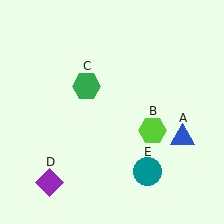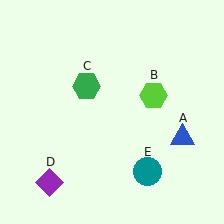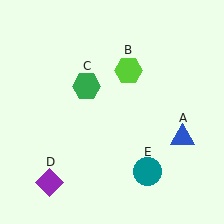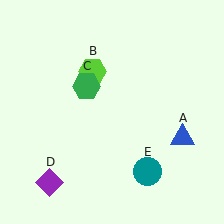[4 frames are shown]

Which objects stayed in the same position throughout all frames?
Blue triangle (object A) and green hexagon (object C) and purple diamond (object D) and teal circle (object E) remained stationary.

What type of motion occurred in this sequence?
The lime hexagon (object B) rotated counterclockwise around the center of the scene.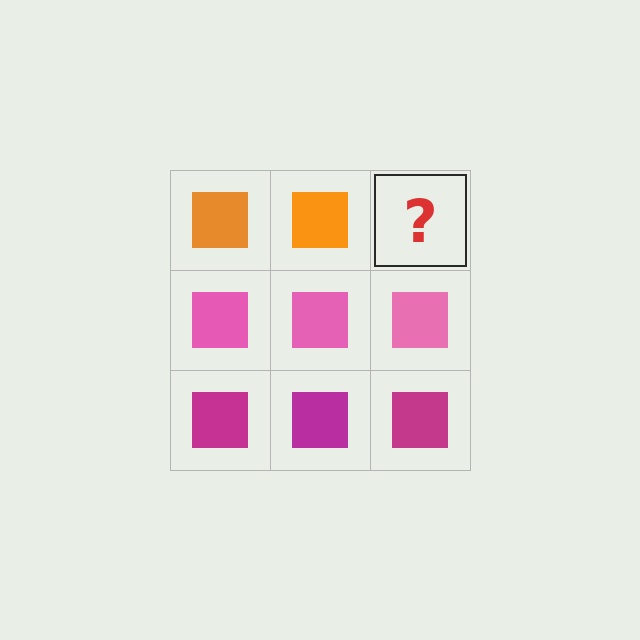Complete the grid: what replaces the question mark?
The question mark should be replaced with an orange square.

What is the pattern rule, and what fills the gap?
The rule is that each row has a consistent color. The gap should be filled with an orange square.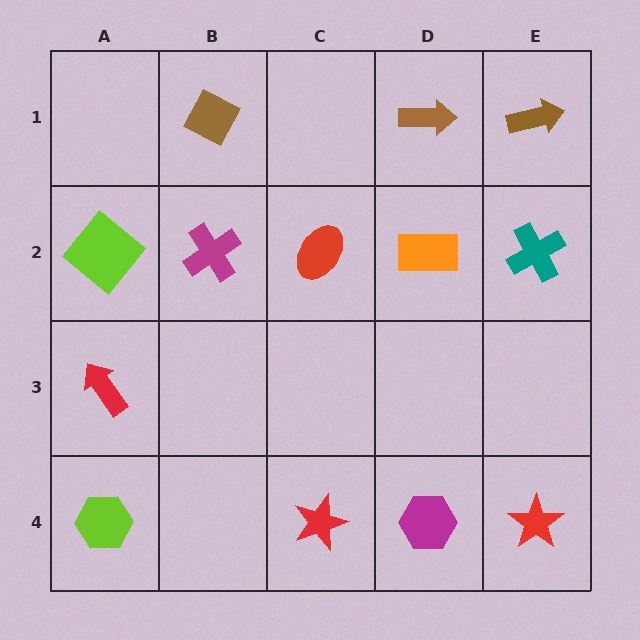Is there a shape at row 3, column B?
No, that cell is empty.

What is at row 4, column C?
A red star.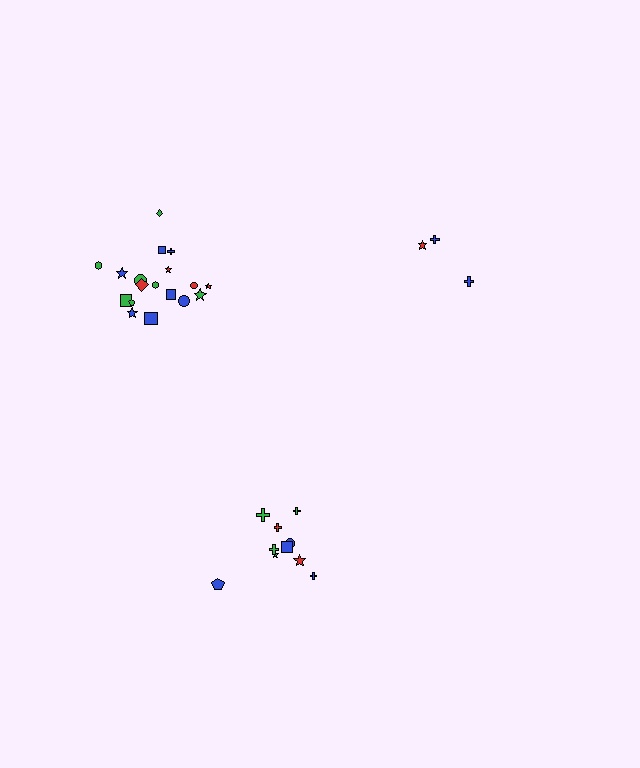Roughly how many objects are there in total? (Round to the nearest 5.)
Roughly 30 objects in total.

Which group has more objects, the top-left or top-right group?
The top-left group.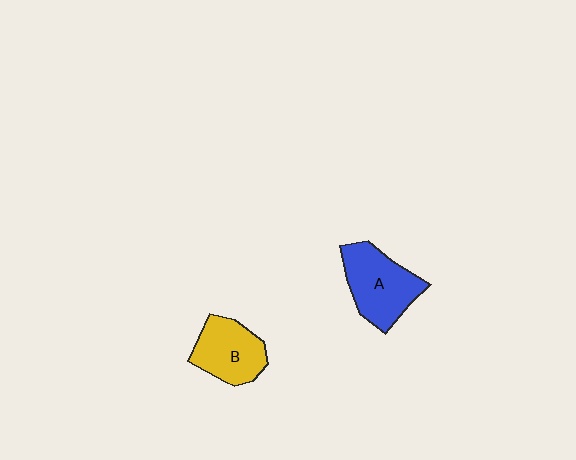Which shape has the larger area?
Shape A (blue).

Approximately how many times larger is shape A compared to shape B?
Approximately 1.2 times.